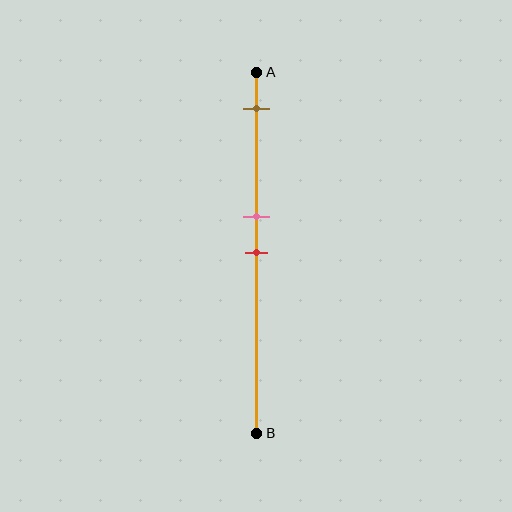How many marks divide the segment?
There are 3 marks dividing the segment.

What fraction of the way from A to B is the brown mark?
The brown mark is approximately 10% (0.1) of the way from A to B.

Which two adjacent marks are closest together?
The pink and red marks are the closest adjacent pair.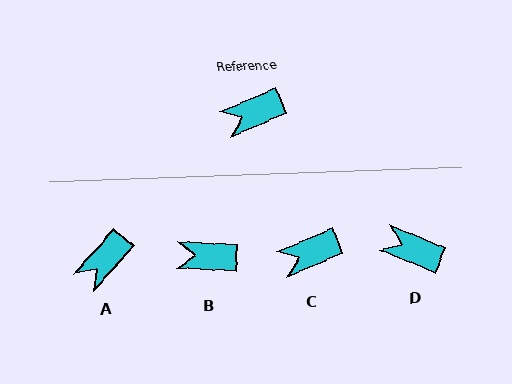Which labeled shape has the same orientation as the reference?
C.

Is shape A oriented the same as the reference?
No, it is off by about 25 degrees.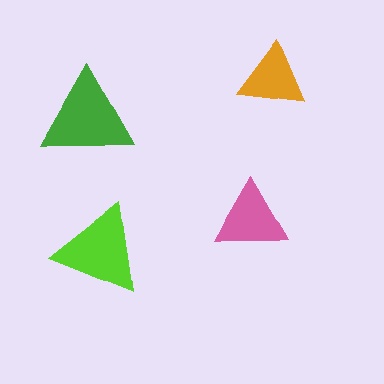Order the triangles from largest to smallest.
the green one, the lime one, the pink one, the orange one.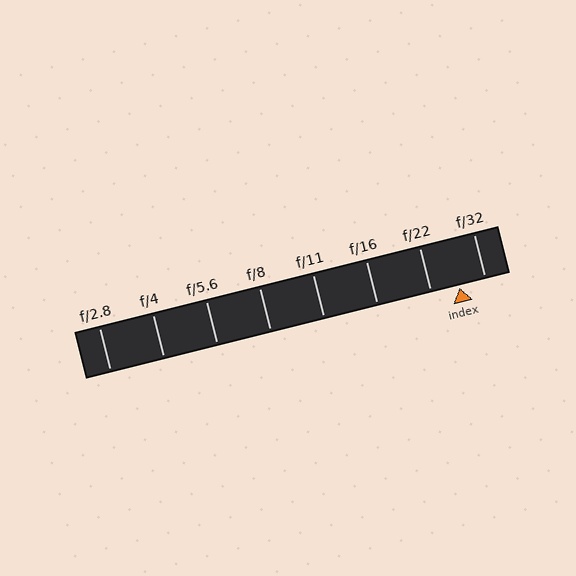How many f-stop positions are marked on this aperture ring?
There are 8 f-stop positions marked.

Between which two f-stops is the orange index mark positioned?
The index mark is between f/22 and f/32.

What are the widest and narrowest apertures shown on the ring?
The widest aperture shown is f/2.8 and the narrowest is f/32.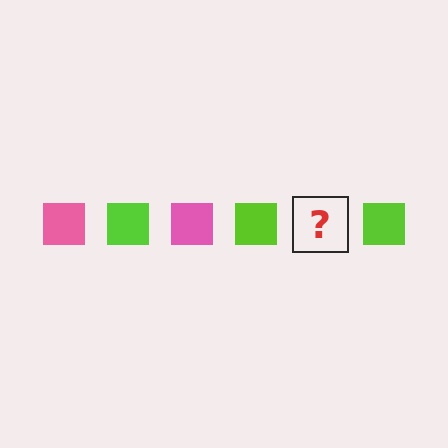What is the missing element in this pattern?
The missing element is a pink square.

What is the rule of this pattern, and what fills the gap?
The rule is that the pattern cycles through pink, lime squares. The gap should be filled with a pink square.